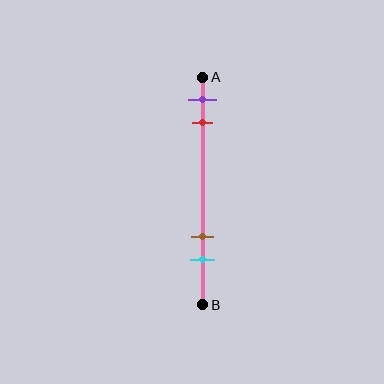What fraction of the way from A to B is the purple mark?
The purple mark is approximately 10% (0.1) of the way from A to B.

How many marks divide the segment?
There are 4 marks dividing the segment.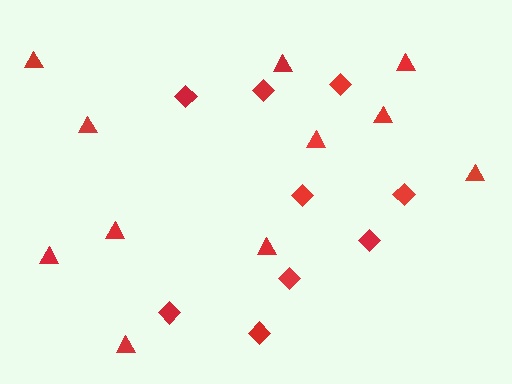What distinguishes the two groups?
There are 2 groups: one group of triangles (11) and one group of diamonds (9).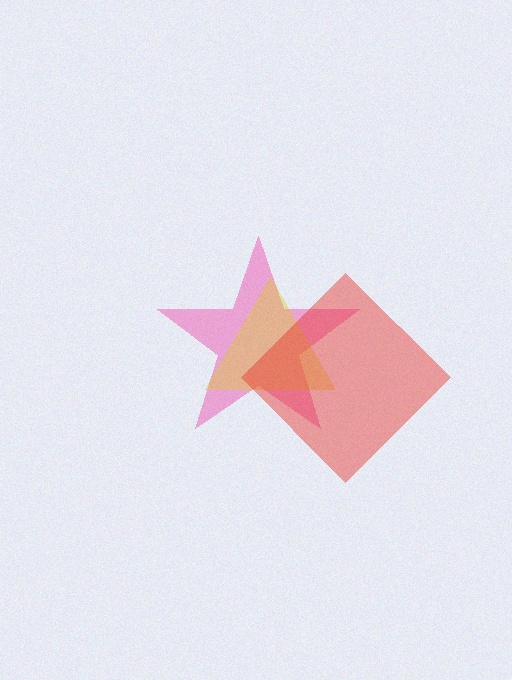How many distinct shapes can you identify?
There are 3 distinct shapes: a pink star, a yellow triangle, a red diamond.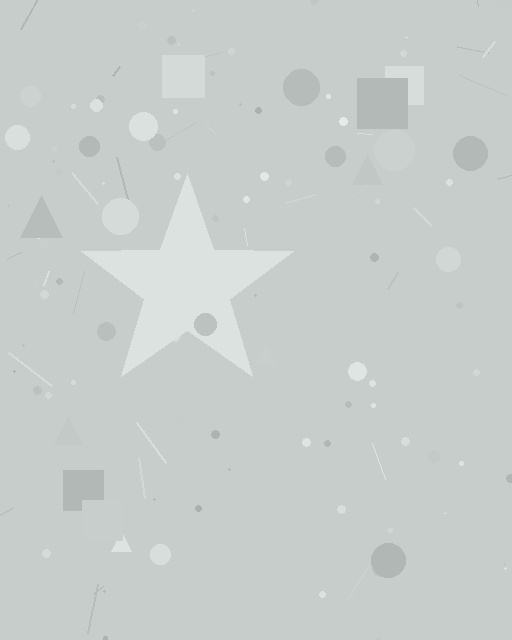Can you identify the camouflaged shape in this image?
The camouflaged shape is a star.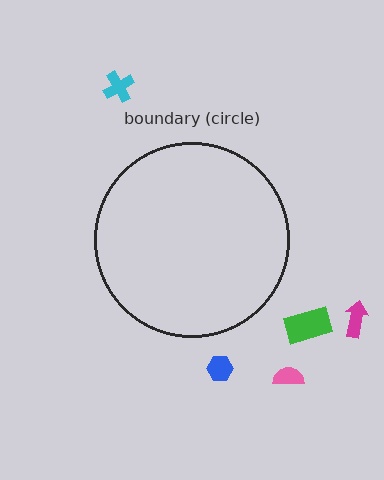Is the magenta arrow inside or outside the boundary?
Outside.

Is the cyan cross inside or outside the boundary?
Outside.